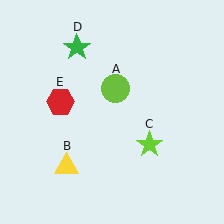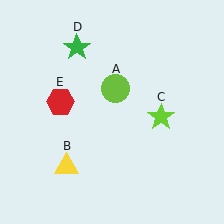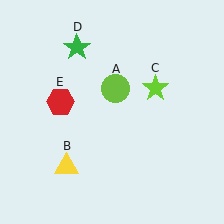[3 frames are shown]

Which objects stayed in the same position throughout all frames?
Lime circle (object A) and yellow triangle (object B) and green star (object D) and red hexagon (object E) remained stationary.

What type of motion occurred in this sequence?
The lime star (object C) rotated counterclockwise around the center of the scene.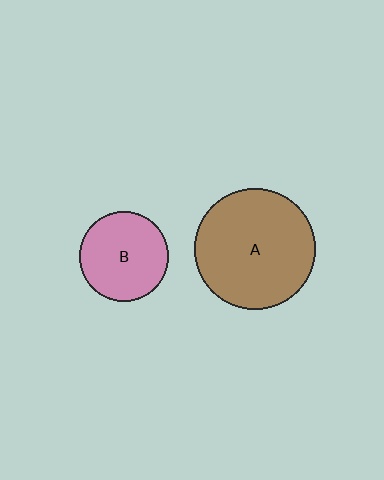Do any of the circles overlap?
No, none of the circles overlap.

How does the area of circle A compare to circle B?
Approximately 1.8 times.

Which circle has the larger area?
Circle A (brown).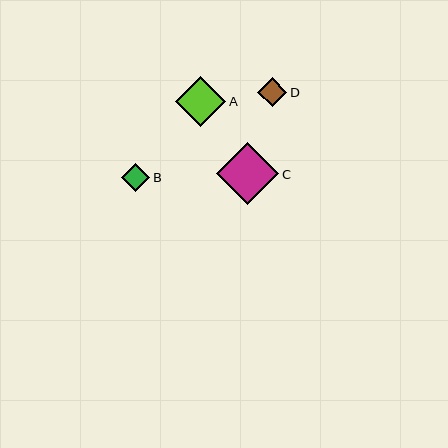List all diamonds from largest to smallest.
From largest to smallest: C, A, D, B.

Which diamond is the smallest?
Diamond B is the smallest with a size of approximately 28 pixels.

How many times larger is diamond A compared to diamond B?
Diamond A is approximately 1.8 times the size of diamond B.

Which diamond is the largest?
Diamond C is the largest with a size of approximately 62 pixels.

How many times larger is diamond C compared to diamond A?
Diamond C is approximately 1.2 times the size of diamond A.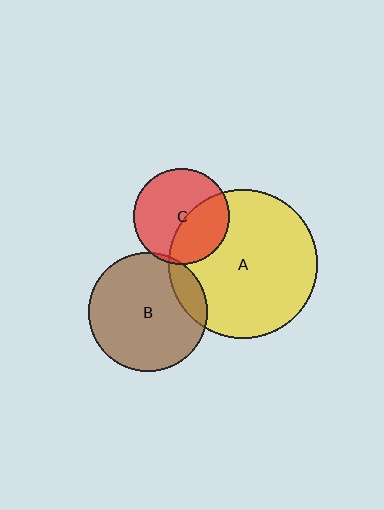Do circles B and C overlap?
Yes.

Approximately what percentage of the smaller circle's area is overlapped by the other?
Approximately 5%.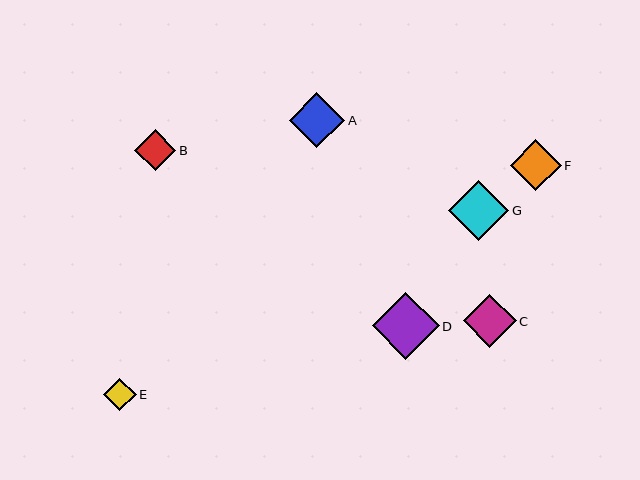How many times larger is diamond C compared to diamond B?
Diamond C is approximately 1.3 times the size of diamond B.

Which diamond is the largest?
Diamond D is the largest with a size of approximately 67 pixels.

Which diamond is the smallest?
Diamond E is the smallest with a size of approximately 33 pixels.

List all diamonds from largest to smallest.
From largest to smallest: D, G, A, C, F, B, E.